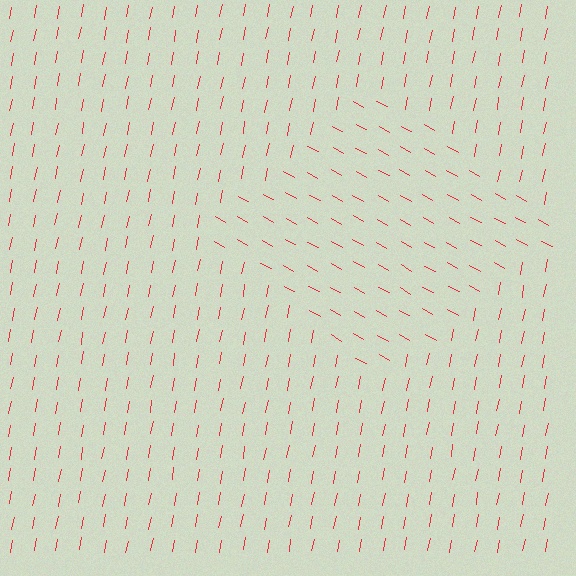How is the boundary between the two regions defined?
The boundary is defined purely by a change in line orientation (approximately 72 degrees difference). All lines are the same color and thickness.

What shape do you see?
I see a diamond.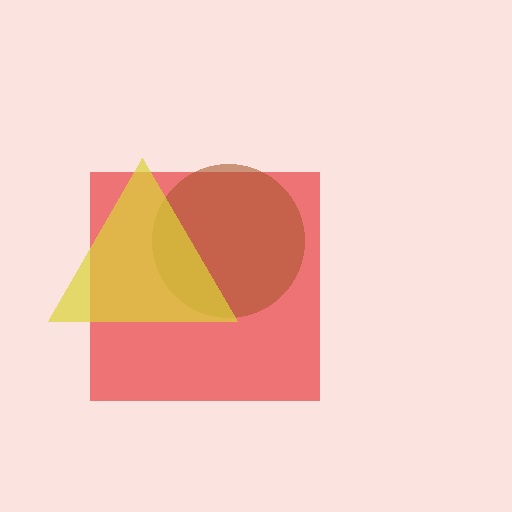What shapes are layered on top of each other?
The layered shapes are: a red square, a brown circle, a yellow triangle.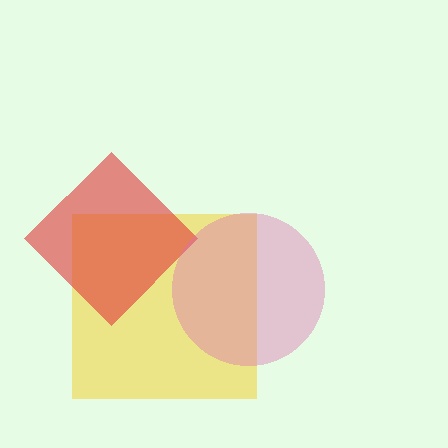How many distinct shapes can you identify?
There are 3 distinct shapes: a yellow square, a red diamond, a pink circle.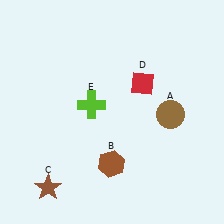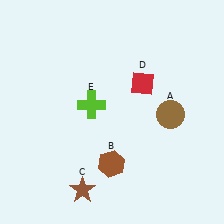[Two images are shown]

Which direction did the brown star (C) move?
The brown star (C) moved right.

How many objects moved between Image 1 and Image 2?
1 object moved between the two images.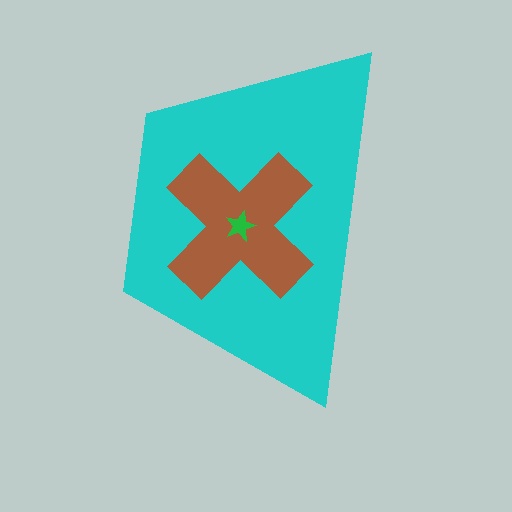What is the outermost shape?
The cyan trapezoid.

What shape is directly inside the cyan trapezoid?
The brown cross.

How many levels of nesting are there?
3.